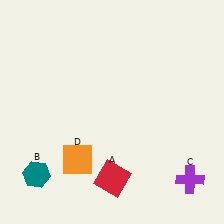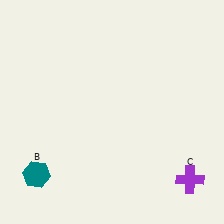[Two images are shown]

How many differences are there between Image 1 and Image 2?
There are 2 differences between the two images.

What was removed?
The red square (A), the orange square (D) were removed in Image 2.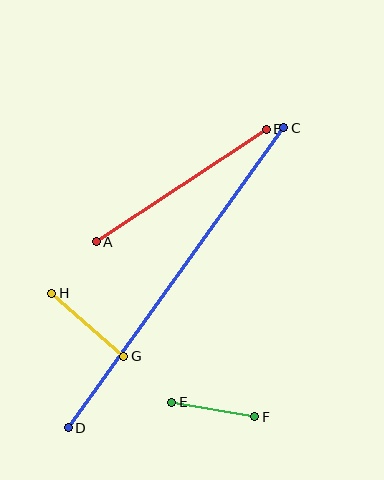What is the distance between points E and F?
The distance is approximately 84 pixels.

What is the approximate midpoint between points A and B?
The midpoint is at approximately (181, 186) pixels.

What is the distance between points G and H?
The distance is approximately 96 pixels.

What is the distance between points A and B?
The distance is approximately 204 pixels.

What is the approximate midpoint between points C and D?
The midpoint is at approximately (176, 278) pixels.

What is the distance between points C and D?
The distance is approximately 369 pixels.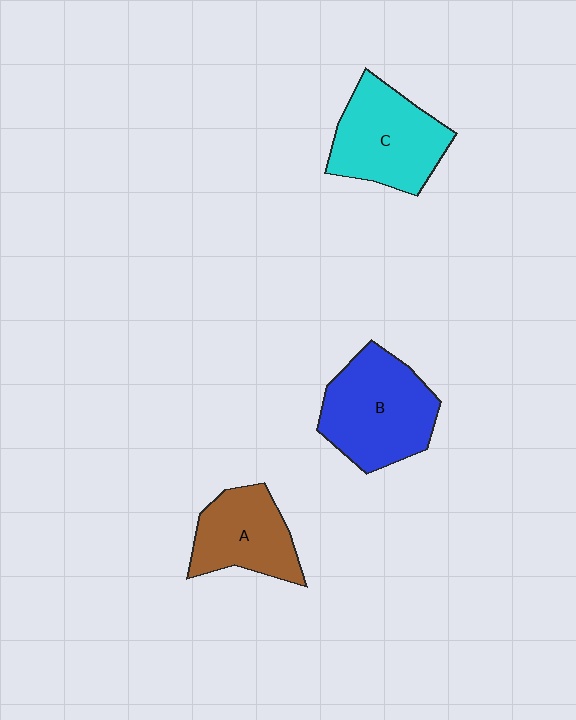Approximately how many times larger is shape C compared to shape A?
Approximately 1.2 times.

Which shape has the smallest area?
Shape A (brown).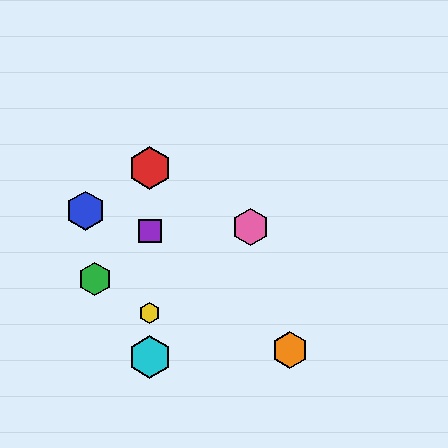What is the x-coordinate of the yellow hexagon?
The yellow hexagon is at x≈150.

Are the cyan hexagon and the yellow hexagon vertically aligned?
Yes, both are at x≈150.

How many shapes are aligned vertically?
4 shapes (the red hexagon, the yellow hexagon, the purple square, the cyan hexagon) are aligned vertically.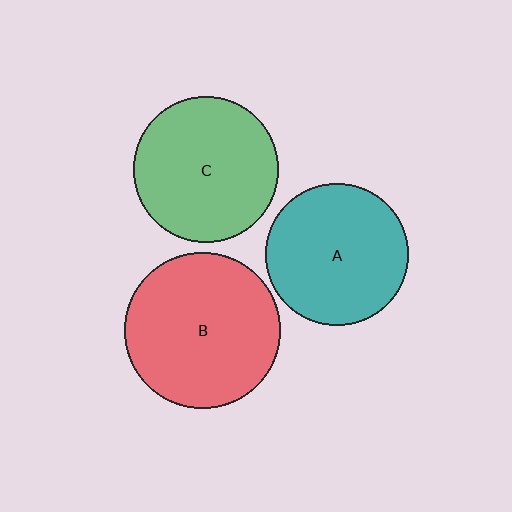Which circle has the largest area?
Circle B (red).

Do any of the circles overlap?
No, none of the circles overlap.